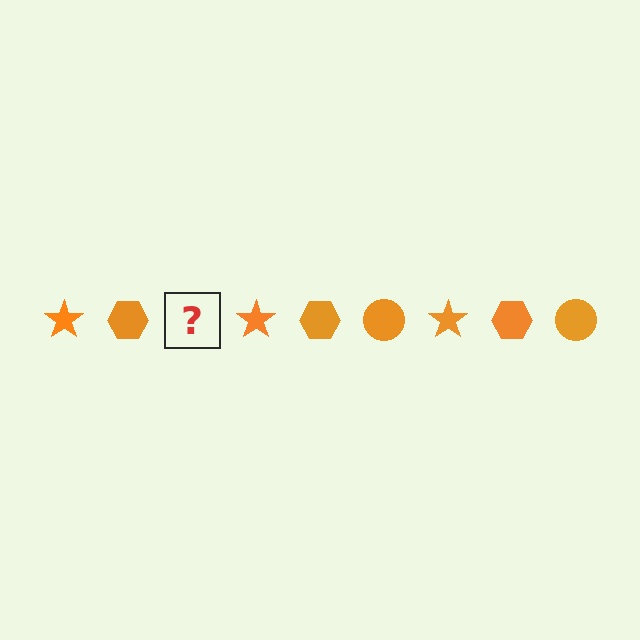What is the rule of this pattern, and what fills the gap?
The rule is that the pattern cycles through star, hexagon, circle shapes in orange. The gap should be filled with an orange circle.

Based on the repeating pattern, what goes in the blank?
The blank should be an orange circle.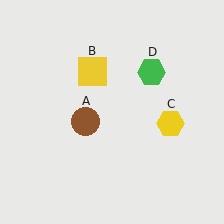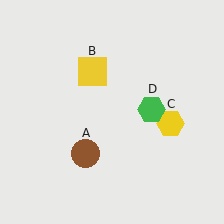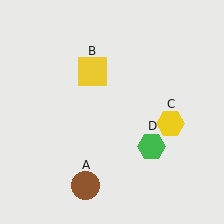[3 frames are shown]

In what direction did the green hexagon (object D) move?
The green hexagon (object D) moved down.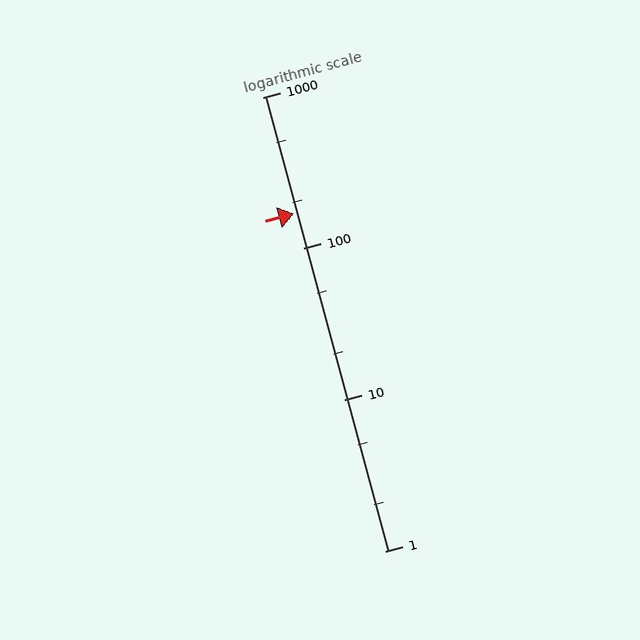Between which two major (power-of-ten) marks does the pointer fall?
The pointer is between 100 and 1000.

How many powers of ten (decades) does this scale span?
The scale spans 3 decades, from 1 to 1000.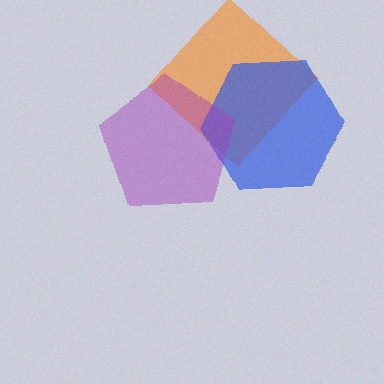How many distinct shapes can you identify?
There are 3 distinct shapes: an orange diamond, a blue hexagon, a purple pentagon.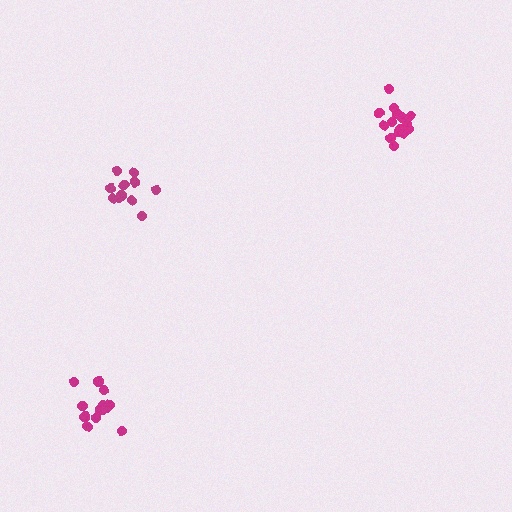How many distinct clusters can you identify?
There are 3 distinct clusters.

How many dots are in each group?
Group 1: 11 dots, Group 2: 15 dots, Group 3: 14 dots (40 total).